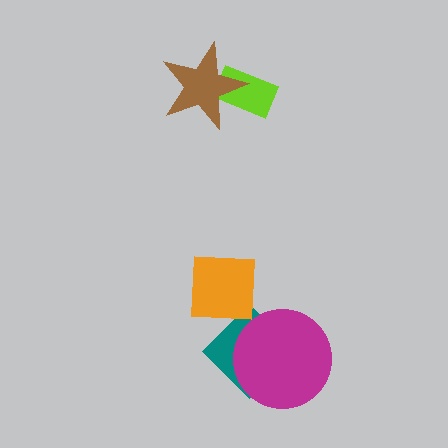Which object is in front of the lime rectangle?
The brown star is in front of the lime rectangle.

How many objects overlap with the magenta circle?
1 object overlaps with the magenta circle.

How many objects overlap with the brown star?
1 object overlaps with the brown star.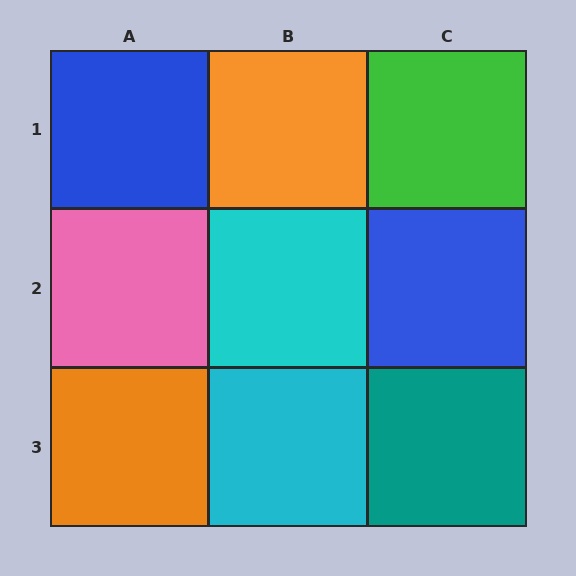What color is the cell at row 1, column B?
Orange.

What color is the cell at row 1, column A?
Blue.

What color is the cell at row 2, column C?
Blue.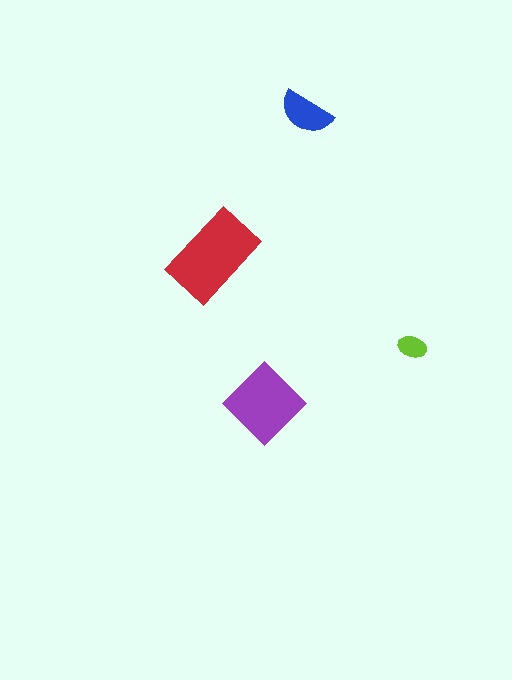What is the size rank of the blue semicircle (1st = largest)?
3rd.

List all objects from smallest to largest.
The lime ellipse, the blue semicircle, the purple diamond, the red rectangle.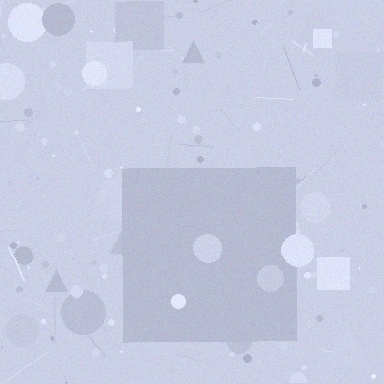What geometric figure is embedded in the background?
A square is embedded in the background.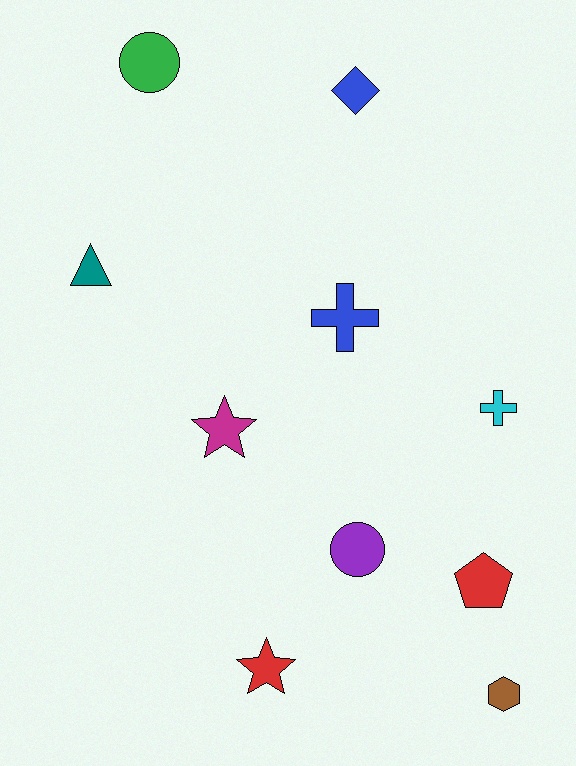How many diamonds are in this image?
There is 1 diamond.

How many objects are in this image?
There are 10 objects.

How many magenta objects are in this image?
There is 1 magenta object.